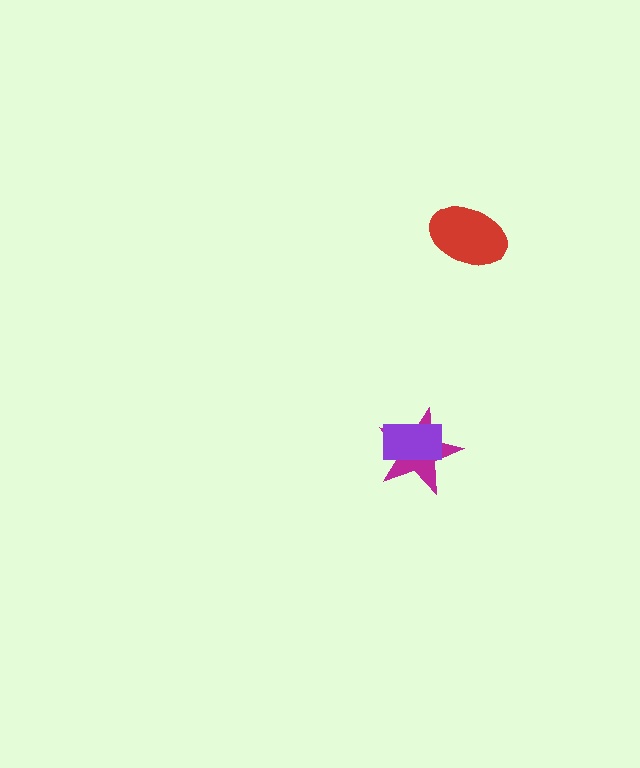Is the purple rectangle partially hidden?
No, no other shape covers it.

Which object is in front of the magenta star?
The purple rectangle is in front of the magenta star.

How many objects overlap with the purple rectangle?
1 object overlaps with the purple rectangle.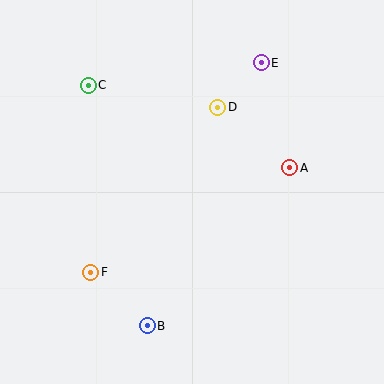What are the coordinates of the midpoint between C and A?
The midpoint between C and A is at (189, 126).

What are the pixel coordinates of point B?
Point B is at (147, 326).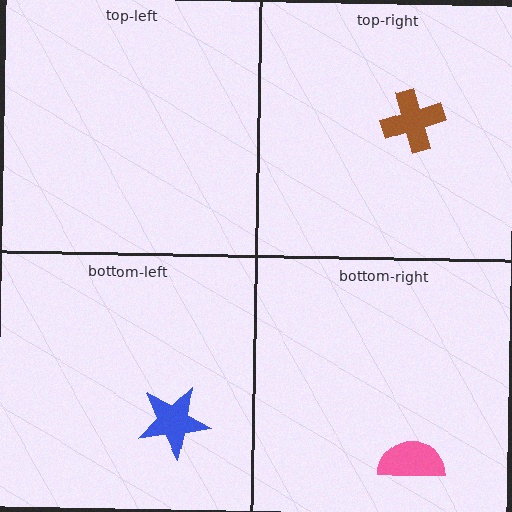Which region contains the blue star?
The bottom-left region.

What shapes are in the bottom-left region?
The blue star.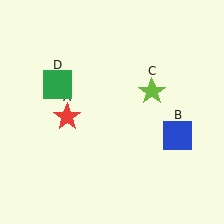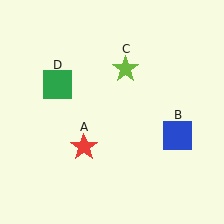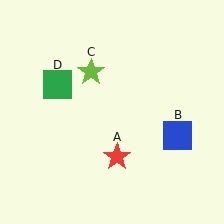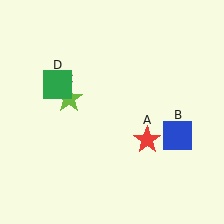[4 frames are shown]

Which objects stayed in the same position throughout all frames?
Blue square (object B) and green square (object D) remained stationary.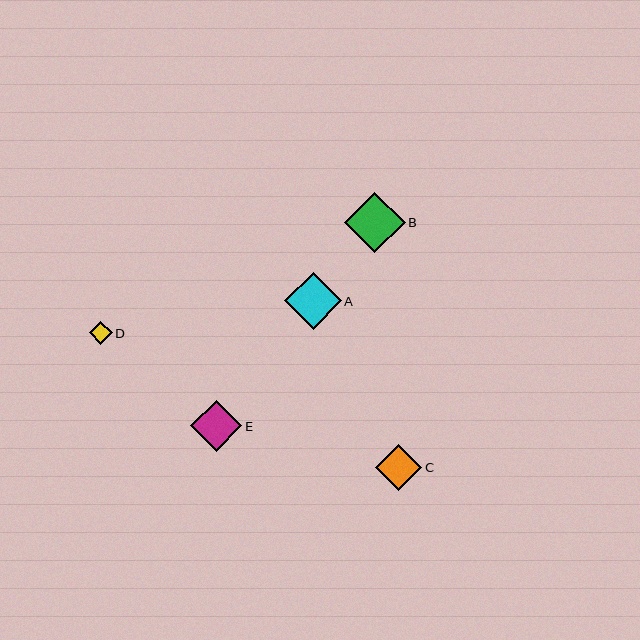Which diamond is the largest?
Diamond B is the largest with a size of approximately 61 pixels.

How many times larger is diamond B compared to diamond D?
Diamond B is approximately 2.7 times the size of diamond D.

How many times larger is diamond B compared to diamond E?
Diamond B is approximately 1.2 times the size of diamond E.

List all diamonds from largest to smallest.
From largest to smallest: B, A, E, C, D.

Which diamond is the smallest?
Diamond D is the smallest with a size of approximately 23 pixels.